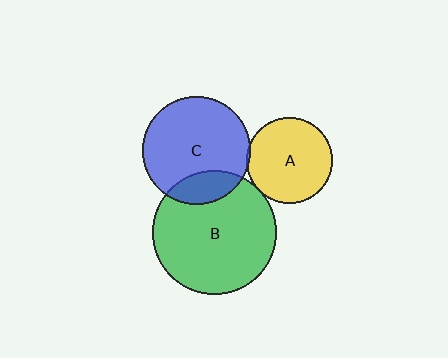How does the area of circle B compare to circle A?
Approximately 2.1 times.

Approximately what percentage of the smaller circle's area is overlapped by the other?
Approximately 5%.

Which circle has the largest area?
Circle B (green).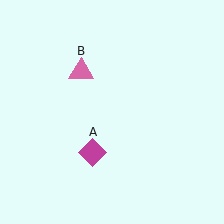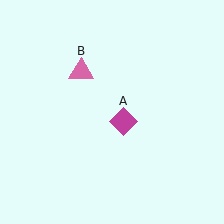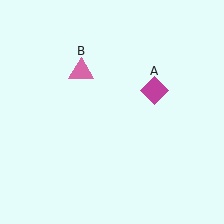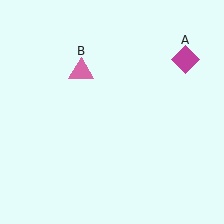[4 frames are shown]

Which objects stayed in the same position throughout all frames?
Pink triangle (object B) remained stationary.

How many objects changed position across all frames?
1 object changed position: magenta diamond (object A).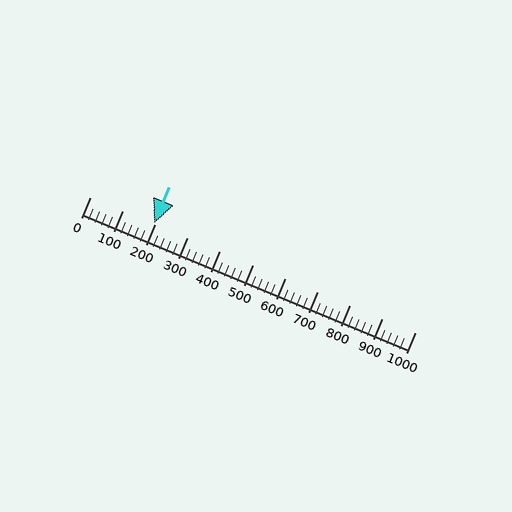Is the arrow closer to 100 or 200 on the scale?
The arrow is closer to 200.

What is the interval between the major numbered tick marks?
The major tick marks are spaced 100 units apart.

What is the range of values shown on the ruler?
The ruler shows values from 0 to 1000.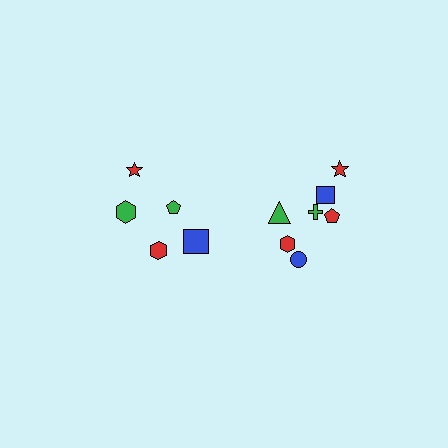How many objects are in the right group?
There are 7 objects.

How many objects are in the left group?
There are 5 objects.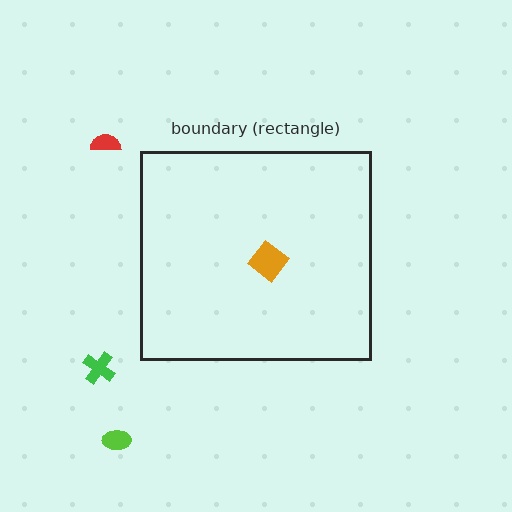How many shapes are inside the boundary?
1 inside, 3 outside.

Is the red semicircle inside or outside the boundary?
Outside.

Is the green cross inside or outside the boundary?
Outside.